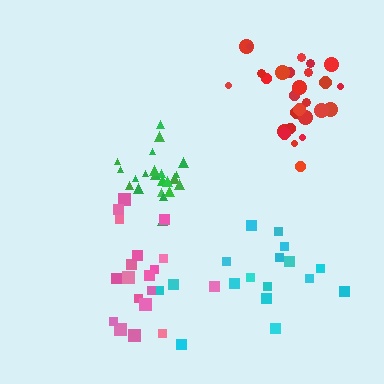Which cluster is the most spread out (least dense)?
Cyan.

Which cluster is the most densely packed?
Green.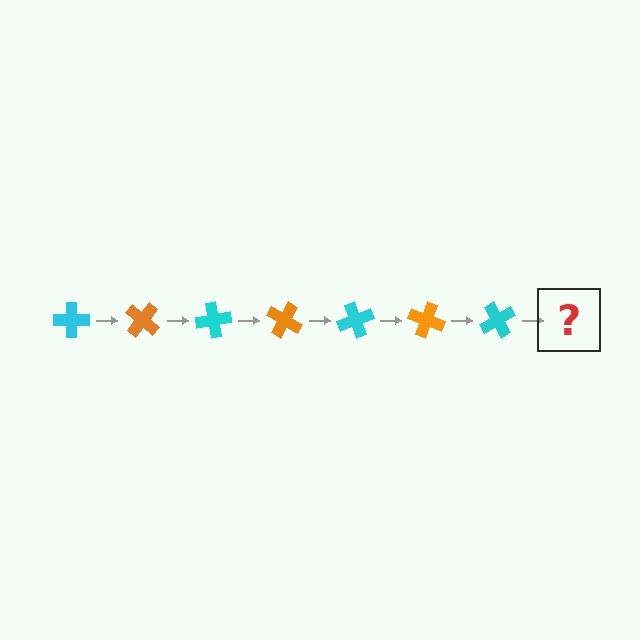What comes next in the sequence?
The next element should be an orange cross, rotated 280 degrees from the start.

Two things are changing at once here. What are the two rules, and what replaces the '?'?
The two rules are that it rotates 40 degrees each step and the color cycles through cyan and orange. The '?' should be an orange cross, rotated 280 degrees from the start.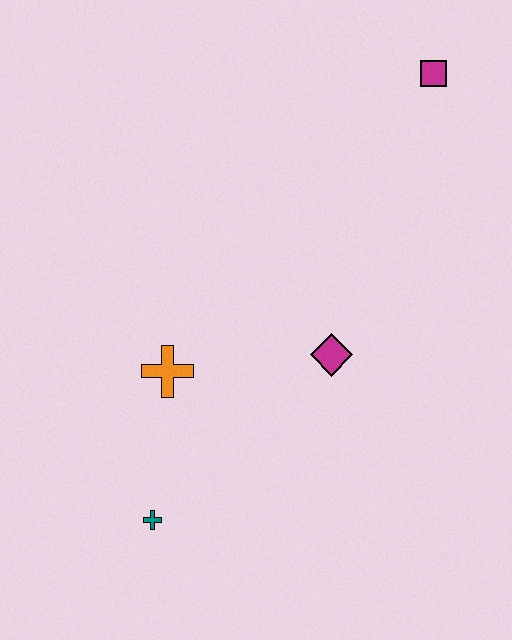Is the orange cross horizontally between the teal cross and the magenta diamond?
Yes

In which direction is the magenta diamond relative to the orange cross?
The magenta diamond is to the right of the orange cross.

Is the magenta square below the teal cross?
No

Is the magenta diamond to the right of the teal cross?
Yes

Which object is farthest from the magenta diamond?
The magenta square is farthest from the magenta diamond.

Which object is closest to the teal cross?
The orange cross is closest to the teal cross.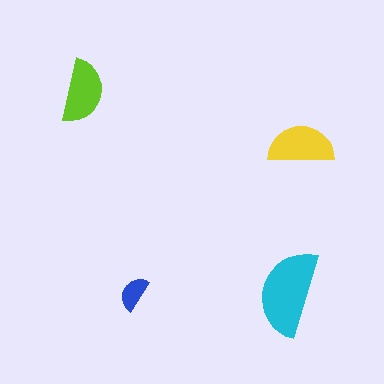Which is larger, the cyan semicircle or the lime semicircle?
The cyan one.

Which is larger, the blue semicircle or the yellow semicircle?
The yellow one.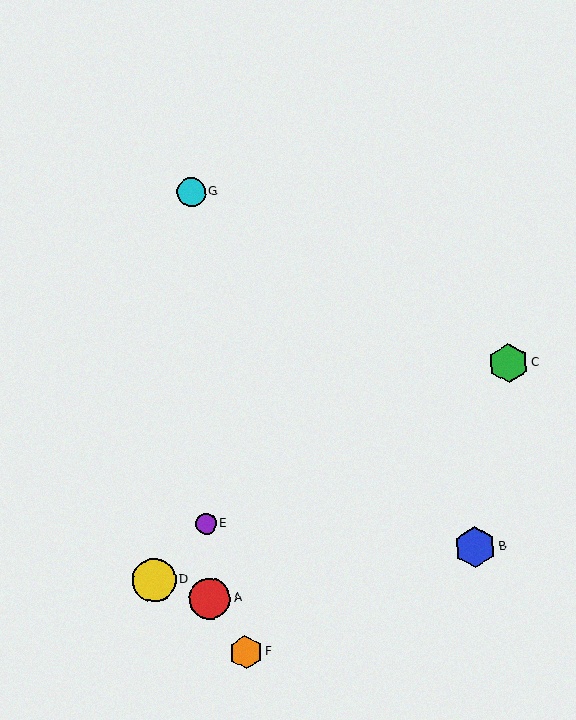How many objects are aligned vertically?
3 objects (A, E, G) are aligned vertically.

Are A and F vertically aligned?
No, A is at x≈210 and F is at x≈246.